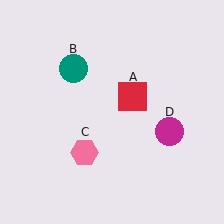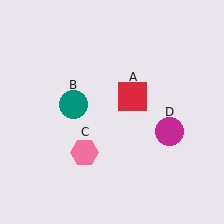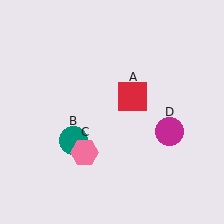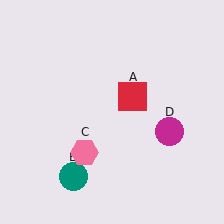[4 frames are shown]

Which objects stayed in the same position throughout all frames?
Red square (object A) and pink hexagon (object C) and magenta circle (object D) remained stationary.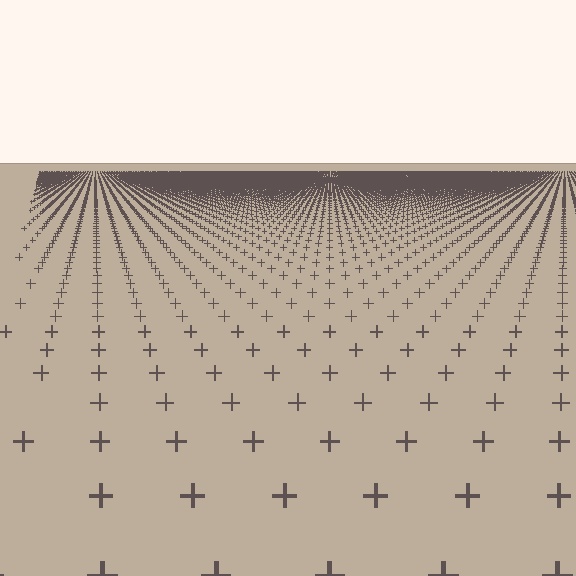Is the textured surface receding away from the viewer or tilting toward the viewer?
The surface is receding away from the viewer. Texture elements get smaller and denser toward the top.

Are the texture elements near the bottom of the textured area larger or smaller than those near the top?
Larger. Near the bottom, elements are closer to the viewer and appear at a bigger on-screen size.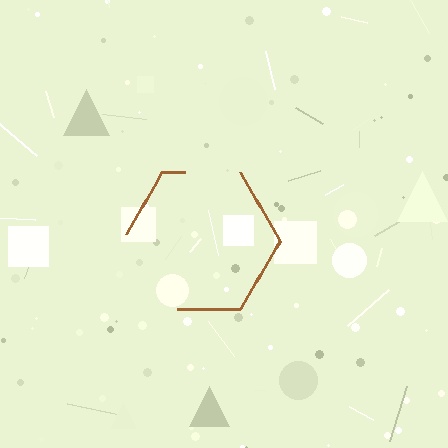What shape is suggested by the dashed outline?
The dashed outline suggests a hexagon.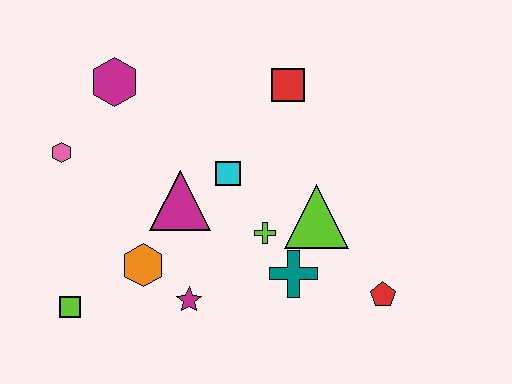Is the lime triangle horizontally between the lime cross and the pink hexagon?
No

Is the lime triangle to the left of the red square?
No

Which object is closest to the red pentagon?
The teal cross is closest to the red pentagon.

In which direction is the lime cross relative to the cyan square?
The lime cross is below the cyan square.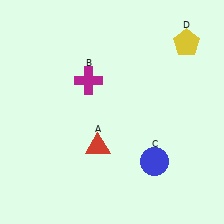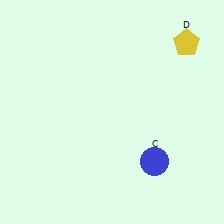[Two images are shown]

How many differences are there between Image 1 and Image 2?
There are 2 differences between the two images.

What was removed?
The magenta cross (B), the red triangle (A) were removed in Image 2.